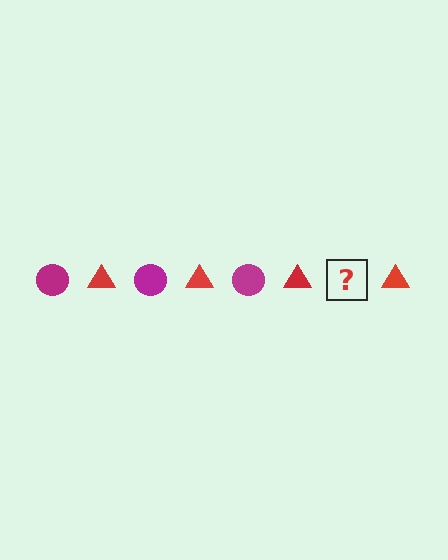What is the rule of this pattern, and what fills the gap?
The rule is that the pattern alternates between magenta circle and red triangle. The gap should be filled with a magenta circle.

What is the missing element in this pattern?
The missing element is a magenta circle.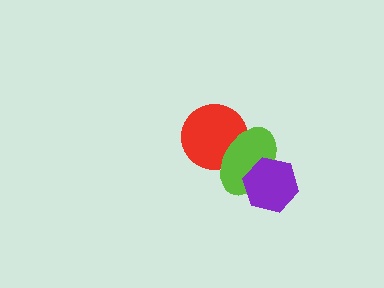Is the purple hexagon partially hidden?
No, no other shape covers it.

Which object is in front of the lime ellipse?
The purple hexagon is in front of the lime ellipse.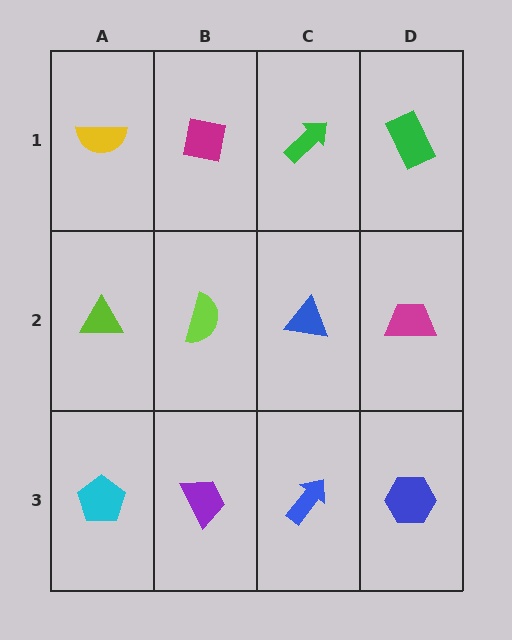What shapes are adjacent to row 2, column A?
A yellow semicircle (row 1, column A), a cyan pentagon (row 3, column A), a lime semicircle (row 2, column B).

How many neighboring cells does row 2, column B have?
4.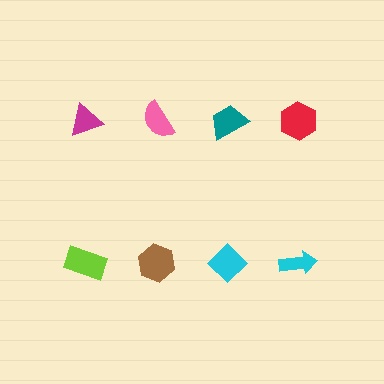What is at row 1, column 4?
A red hexagon.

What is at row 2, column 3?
A cyan diamond.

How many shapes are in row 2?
4 shapes.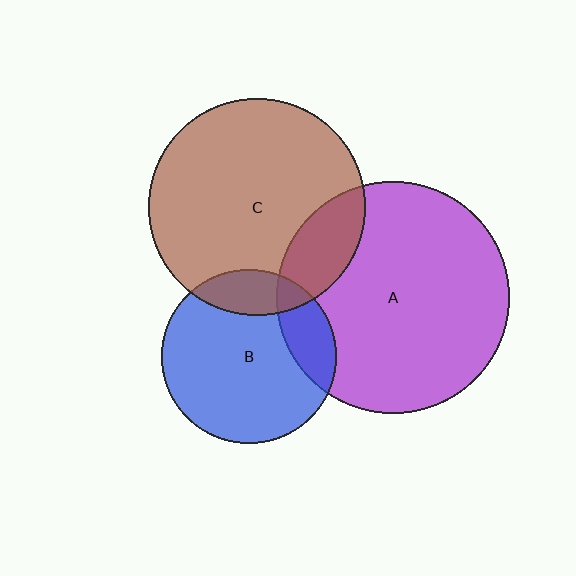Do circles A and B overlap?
Yes.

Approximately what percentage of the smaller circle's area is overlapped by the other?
Approximately 20%.